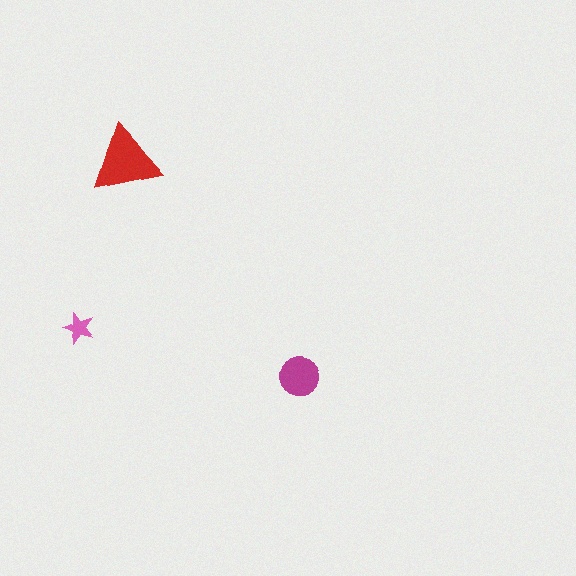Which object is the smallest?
The pink star.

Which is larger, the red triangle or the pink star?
The red triangle.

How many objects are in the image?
There are 3 objects in the image.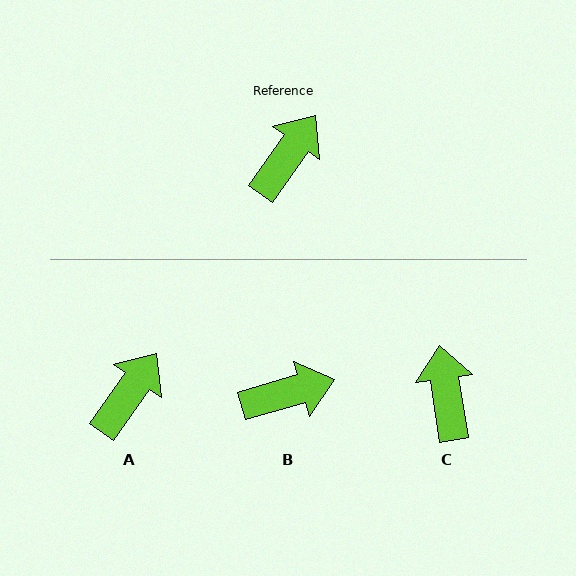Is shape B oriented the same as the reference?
No, it is off by about 39 degrees.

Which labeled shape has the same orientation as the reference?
A.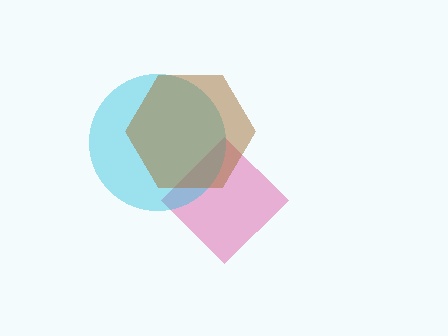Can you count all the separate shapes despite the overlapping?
Yes, there are 3 separate shapes.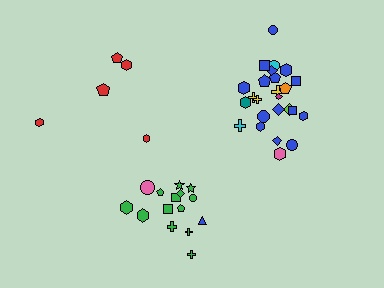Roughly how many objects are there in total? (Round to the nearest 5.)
Roughly 45 objects in total.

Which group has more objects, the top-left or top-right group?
The top-right group.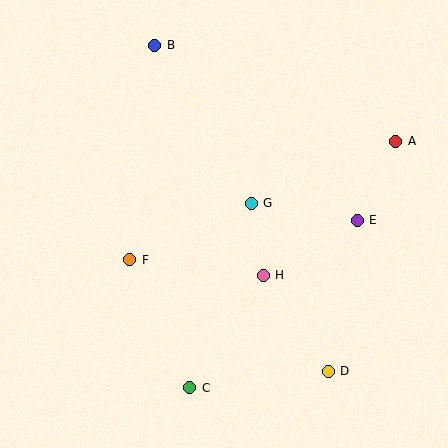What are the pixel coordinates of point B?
Point B is at (155, 45).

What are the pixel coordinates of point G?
Point G is at (251, 203).